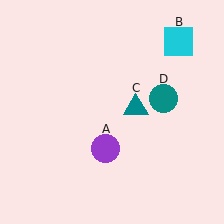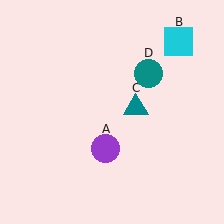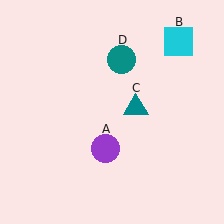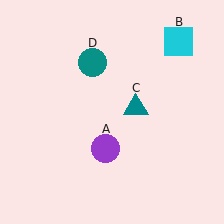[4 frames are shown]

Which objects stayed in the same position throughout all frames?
Purple circle (object A) and cyan square (object B) and teal triangle (object C) remained stationary.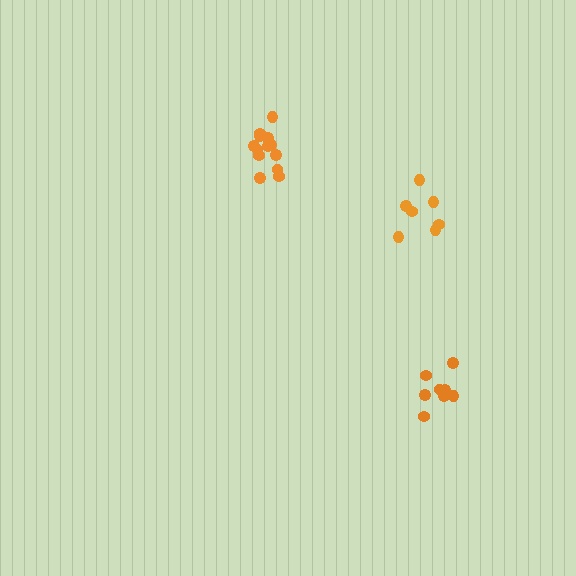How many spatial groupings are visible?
There are 3 spatial groupings.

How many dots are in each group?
Group 1: 13 dots, Group 2: 7 dots, Group 3: 8 dots (28 total).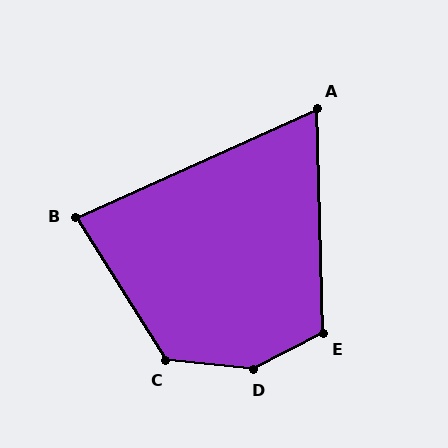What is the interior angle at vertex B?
Approximately 82 degrees (acute).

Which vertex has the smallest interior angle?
A, at approximately 67 degrees.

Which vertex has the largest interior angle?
D, at approximately 147 degrees.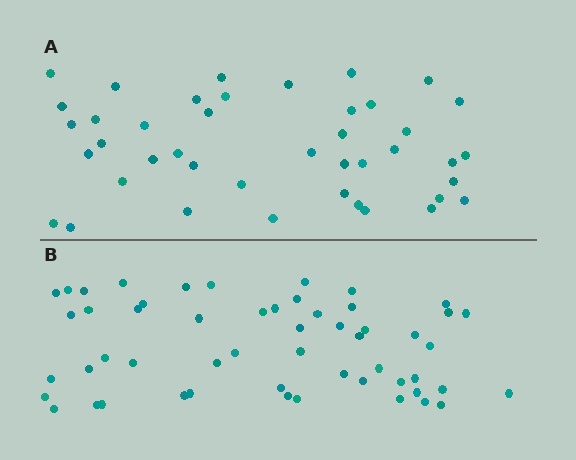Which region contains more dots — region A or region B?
Region B (the bottom region) has more dots.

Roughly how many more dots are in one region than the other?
Region B has roughly 12 or so more dots than region A.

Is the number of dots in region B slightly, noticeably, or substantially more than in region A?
Region B has noticeably more, but not dramatically so. The ratio is roughly 1.3 to 1.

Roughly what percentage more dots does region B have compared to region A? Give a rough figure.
About 30% more.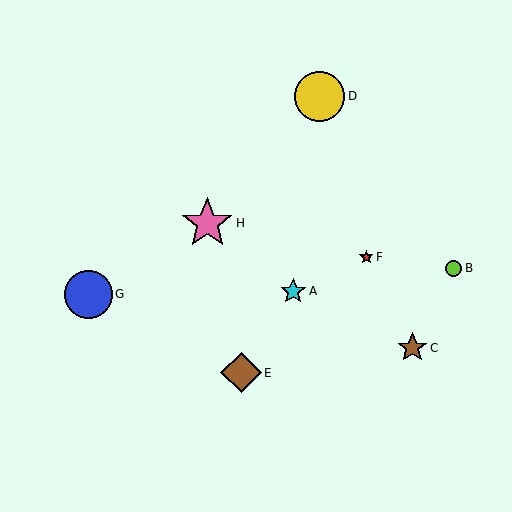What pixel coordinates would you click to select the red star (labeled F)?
Click at (366, 257) to select the red star F.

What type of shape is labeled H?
Shape H is a pink star.